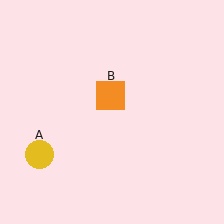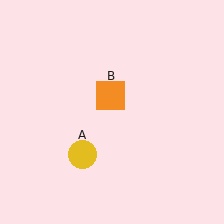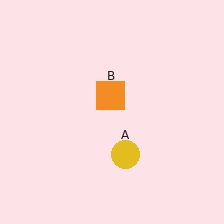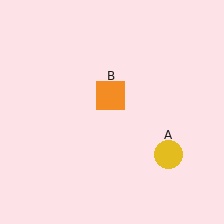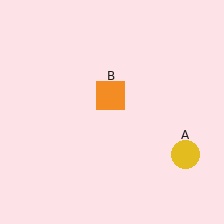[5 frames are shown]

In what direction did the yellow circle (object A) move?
The yellow circle (object A) moved right.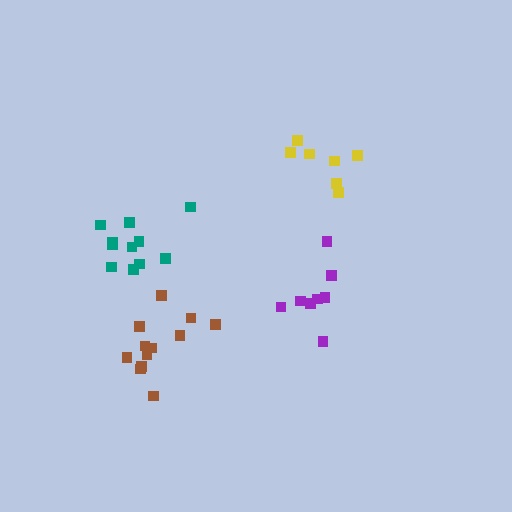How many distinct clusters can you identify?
There are 4 distinct clusters.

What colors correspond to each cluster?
The clusters are colored: yellow, purple, brown, teal.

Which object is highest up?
The yellow cluster is topmost.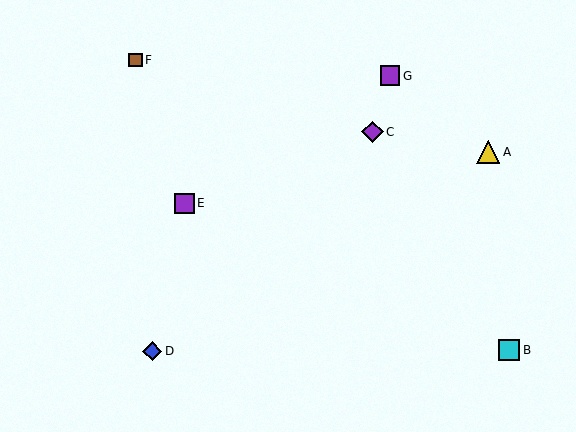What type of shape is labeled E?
Shape E is a purple square.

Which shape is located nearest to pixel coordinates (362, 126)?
The purple diamond (labeled C) at (373, 132) is nearest to that location.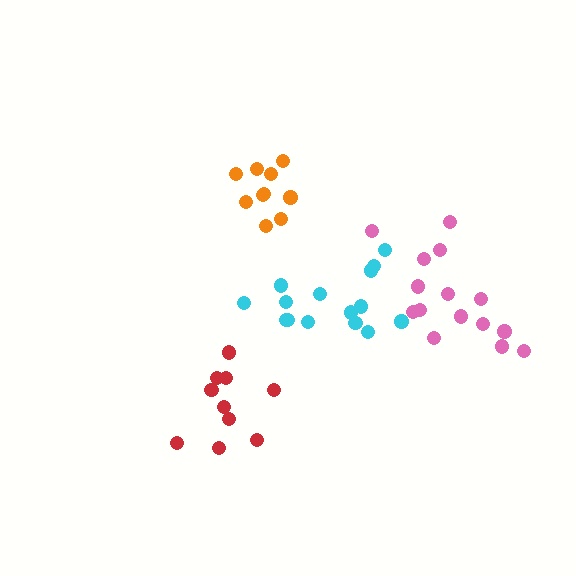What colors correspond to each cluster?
The clusters are colored: pink, cyan, red, orange.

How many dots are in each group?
Group 1: 15 dots, Group 2: 15 dots, Group 3: 10 dots, Group 4: 10 dots (50 total).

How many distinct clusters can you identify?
There are 4 distinct clusters.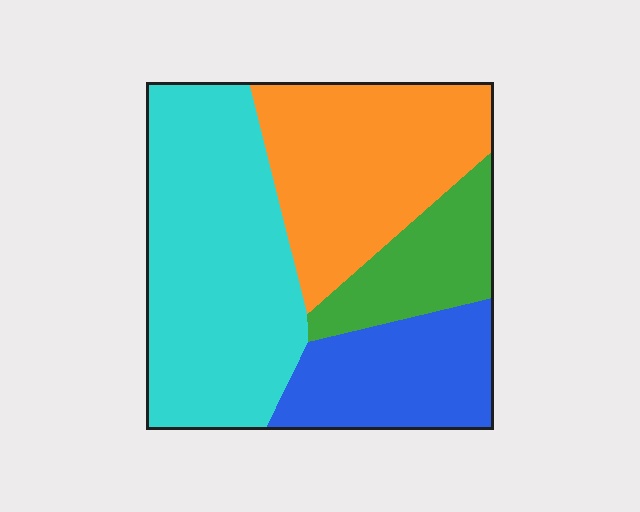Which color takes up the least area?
Green, at roughly 15%.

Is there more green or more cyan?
Cyan.